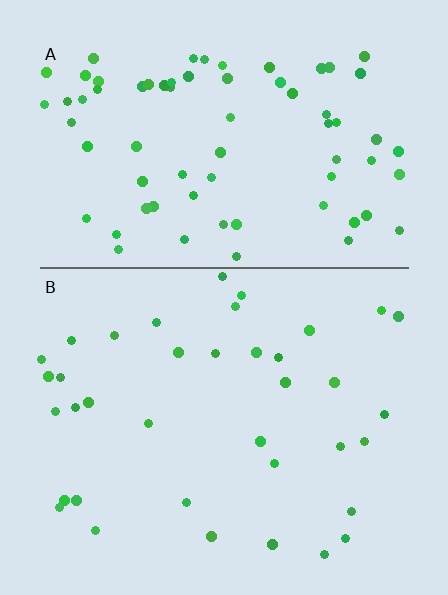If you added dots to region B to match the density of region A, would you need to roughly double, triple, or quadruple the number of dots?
Approximately double.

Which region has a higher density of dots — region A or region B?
A (the top).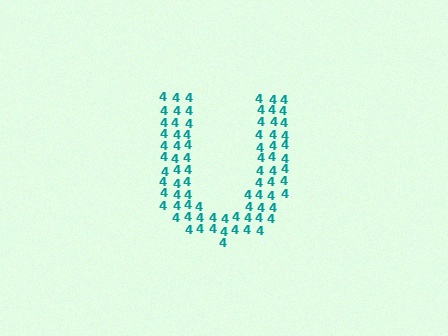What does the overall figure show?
The overall figure shows the letter U.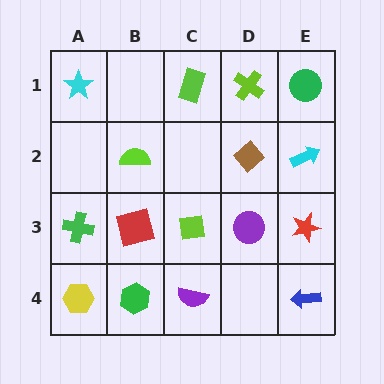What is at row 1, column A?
A cyan star.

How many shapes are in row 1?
4 shapes.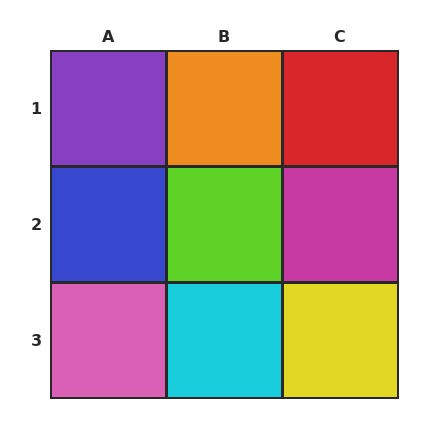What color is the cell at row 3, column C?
Yellow.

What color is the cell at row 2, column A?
Blue.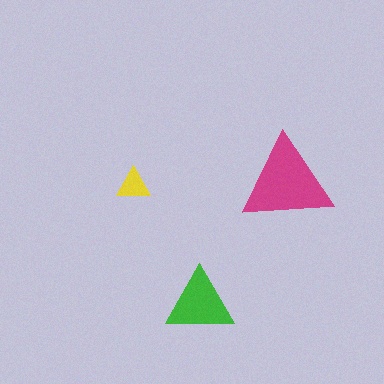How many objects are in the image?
There are 3 objects in the image.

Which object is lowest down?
The green triangle is bottommost.